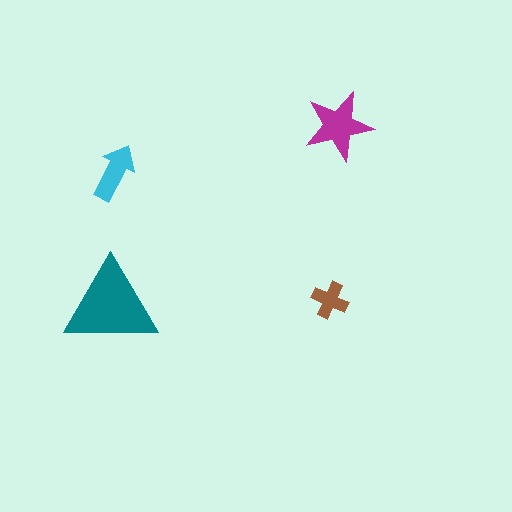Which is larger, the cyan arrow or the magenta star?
The magenta star.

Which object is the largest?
The teal triangle.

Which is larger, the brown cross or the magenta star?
The magenta star.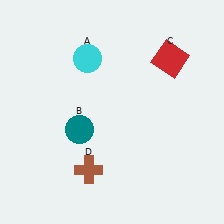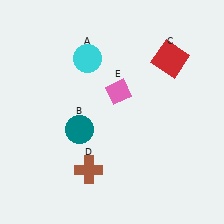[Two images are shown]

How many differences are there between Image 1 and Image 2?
There is 1 difference between the two images.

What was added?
A pink diamond (E) was added in Image 2.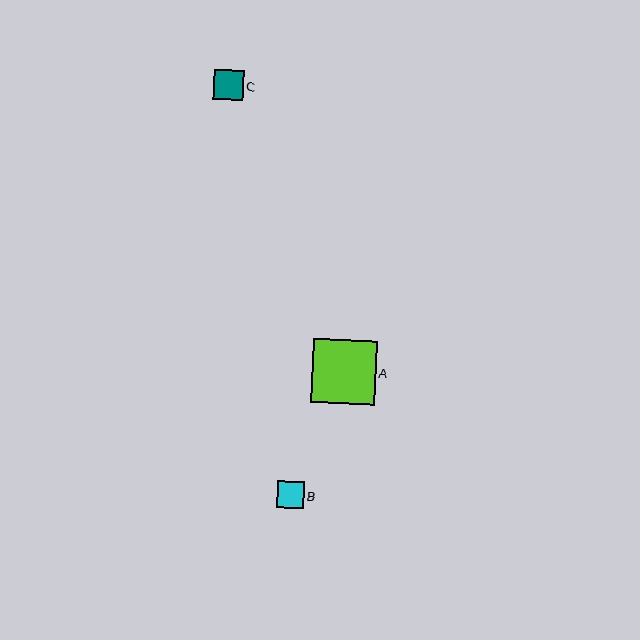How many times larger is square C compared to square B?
Square C is approximately 1.1 times the size of square B.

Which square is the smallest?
Square B is the smallest with a size of approximately 27 pixels.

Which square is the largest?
Square A is the largest with a size of approximately 64 pixels.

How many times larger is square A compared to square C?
Square A is approximately 2.1 times the size of square C.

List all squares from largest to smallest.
From largest to smallest: A, C, B.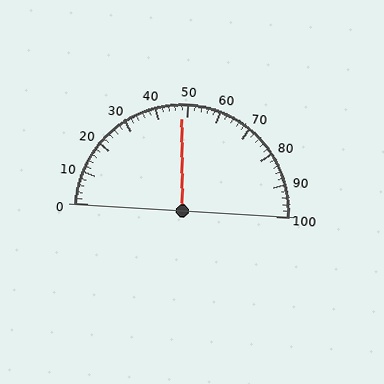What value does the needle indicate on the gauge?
The needle indicates approximately 48.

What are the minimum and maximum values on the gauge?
The gauge ranges from 0 to 100.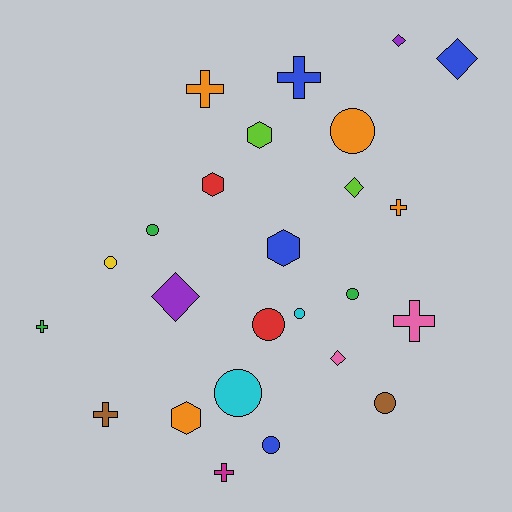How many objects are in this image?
There are 25 objects.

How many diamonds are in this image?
There are 5 diamonds.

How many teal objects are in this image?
There are no teal objects.